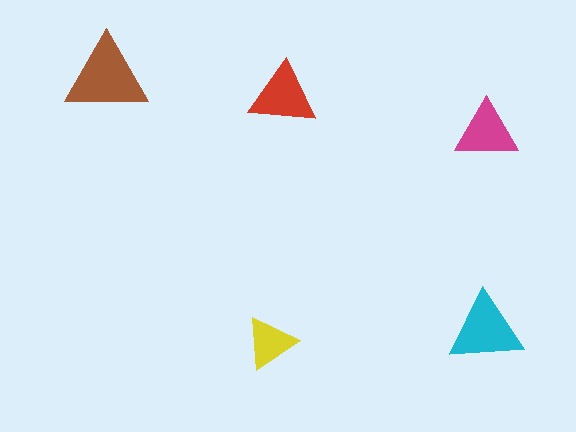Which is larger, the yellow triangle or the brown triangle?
The brown one.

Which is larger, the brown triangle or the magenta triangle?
The brown one.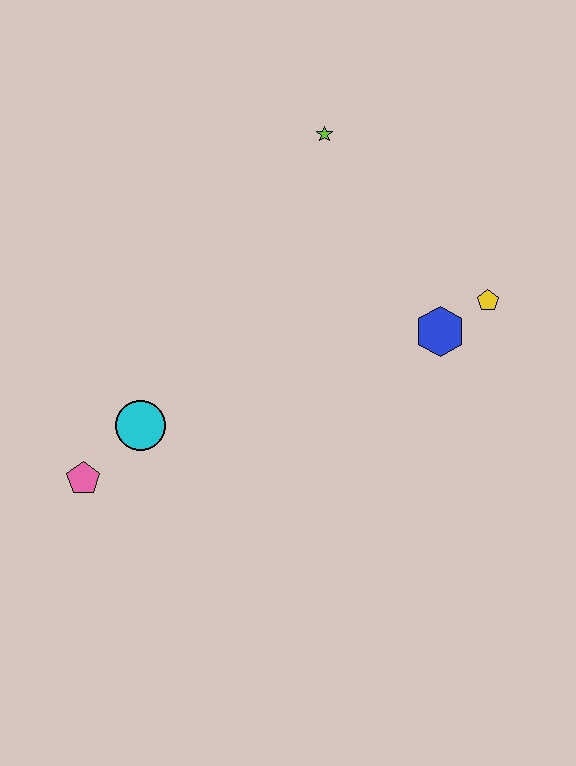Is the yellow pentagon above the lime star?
No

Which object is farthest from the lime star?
The pink pentagon is farthest from the lime star.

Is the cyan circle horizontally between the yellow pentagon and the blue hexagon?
No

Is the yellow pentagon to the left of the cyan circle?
No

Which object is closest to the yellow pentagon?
The blue hexagon is closest to the yellow pentagon.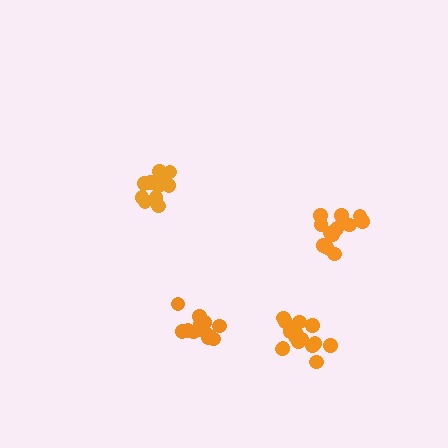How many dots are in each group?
Group 1: 13 dots, Group 2: 16 dots, Group 3: 12 dots, Group 4: 12 dots (53 total).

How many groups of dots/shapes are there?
There are 4 groups.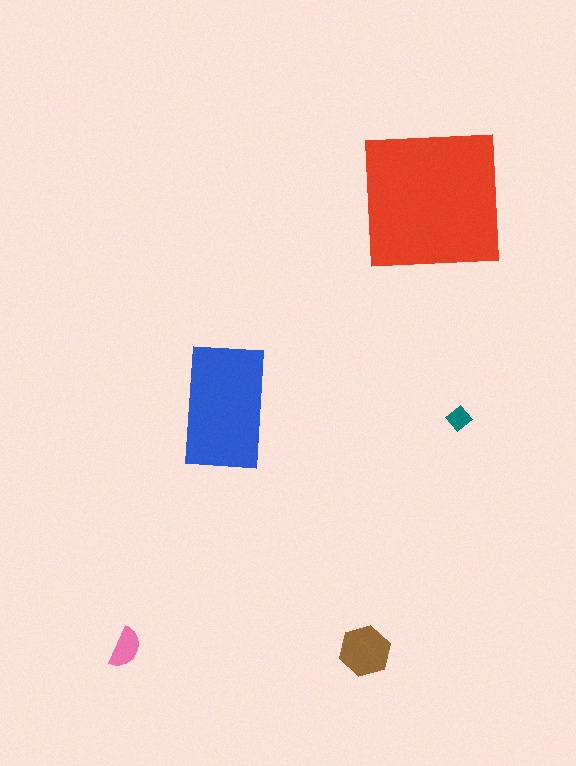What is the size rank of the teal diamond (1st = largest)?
5th.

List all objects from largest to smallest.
The red square, the blue rectangle, the brown hexagon, the pink semicircle, the teal diamond.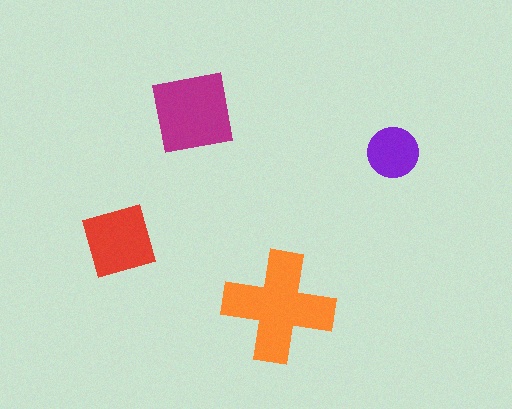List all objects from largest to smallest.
The orange cross, the magenta square, the red square, the purple circle.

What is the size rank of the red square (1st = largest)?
3rd.